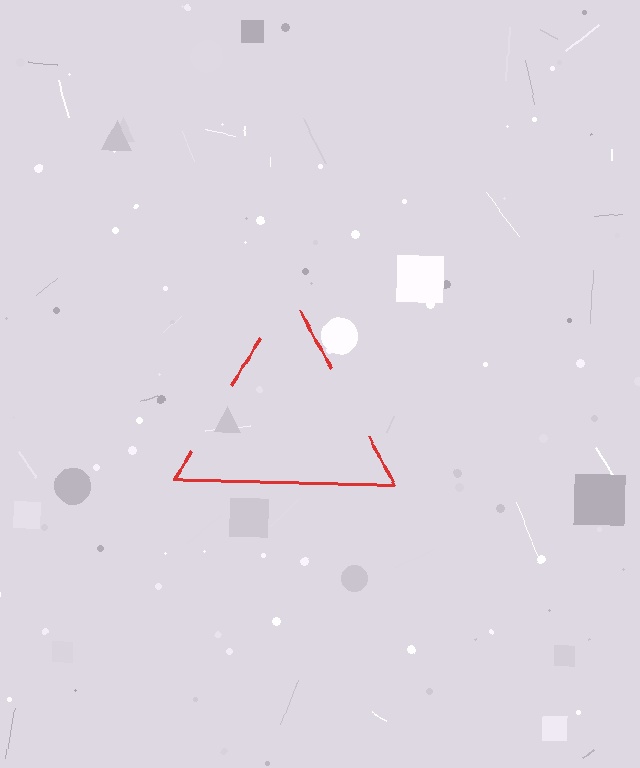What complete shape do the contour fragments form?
The contour fragments form a triangle.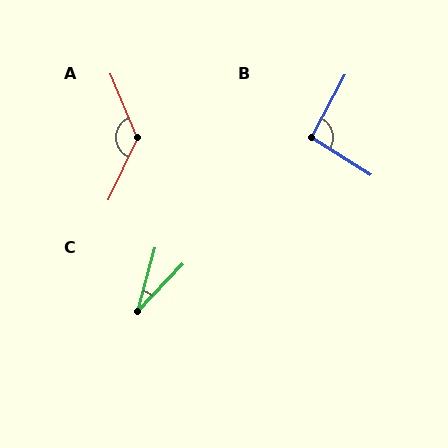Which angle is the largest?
A, at approximately 132 degrees.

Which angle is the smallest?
C, at approximately 28 degrees.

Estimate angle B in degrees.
Approximately 94 degrees.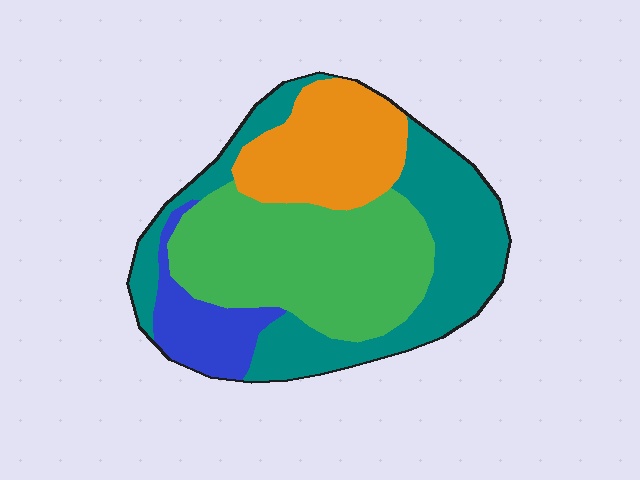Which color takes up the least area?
Blue, at roughly 10%.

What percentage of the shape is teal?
Teal takes up about one third (1/3) of the shape.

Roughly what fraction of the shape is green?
Green takes up between a quarter and a half of the shape.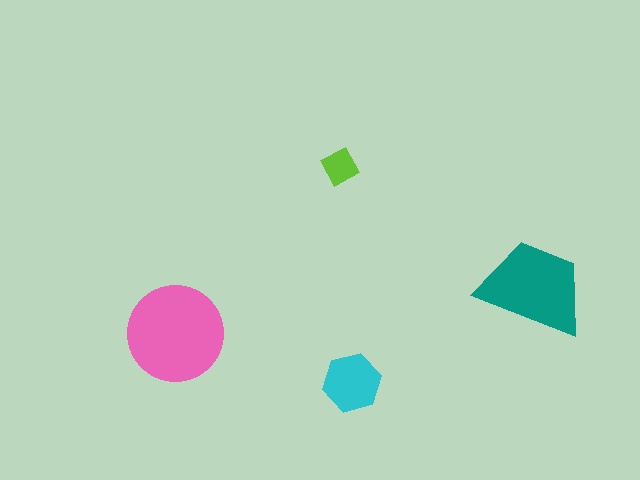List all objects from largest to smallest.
The pink circle, the teal trapezoid, the cyan hexagon, the lime diamond.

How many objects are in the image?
There are 4 objects in the image.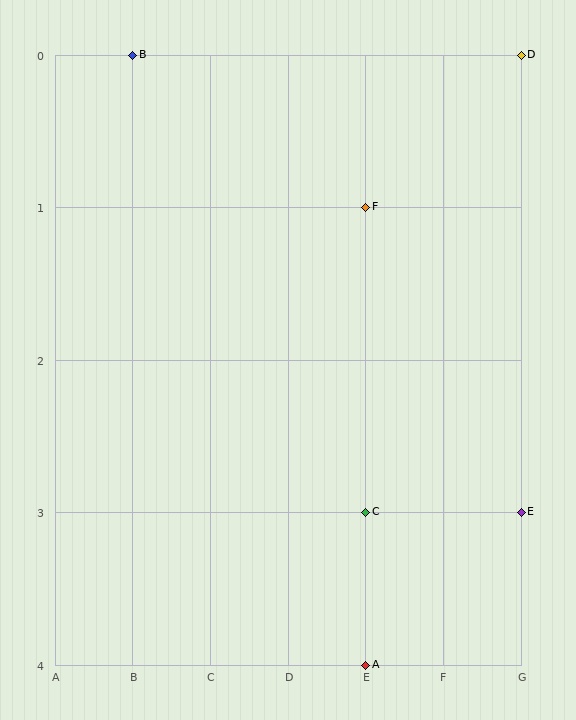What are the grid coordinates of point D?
Point D is at grid coordinates (G, 0).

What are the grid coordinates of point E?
Point E is at grid coordinates (G, 3).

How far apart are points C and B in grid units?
Points C and B are 3 columns and 3 rows apart (about 4.2 grid units diagonally).